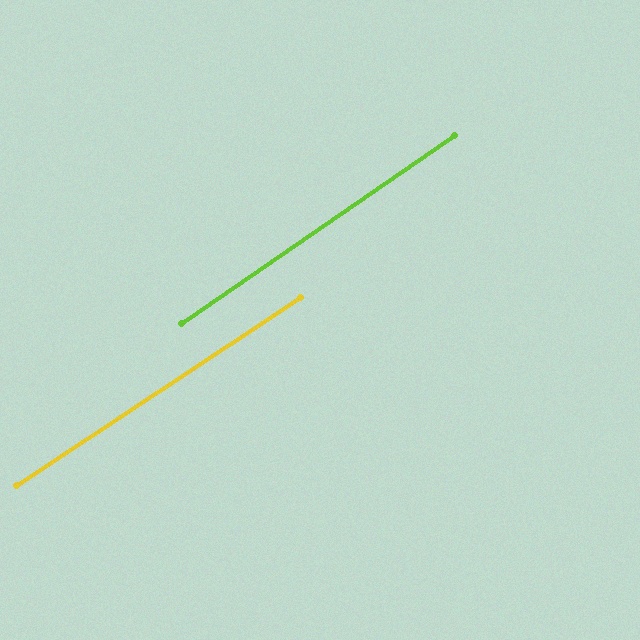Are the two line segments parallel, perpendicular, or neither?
Parallel — their directions differ by only 1.3°.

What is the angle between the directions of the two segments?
Approximately 1 degree.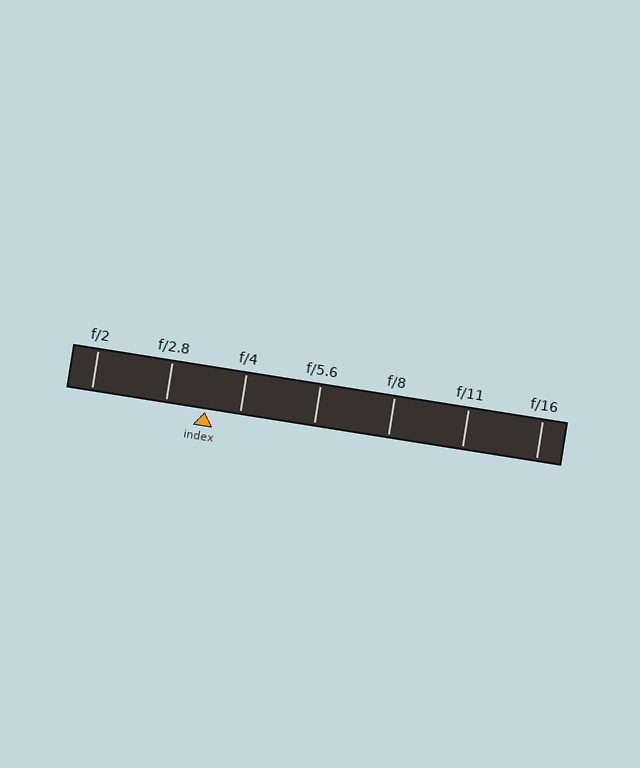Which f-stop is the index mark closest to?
The index mark is closest to f/4.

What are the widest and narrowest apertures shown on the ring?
The widest aperture shown is f/2 and the narrowest is f/16.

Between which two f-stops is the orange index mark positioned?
The index mark is between f/2.8 and f/4.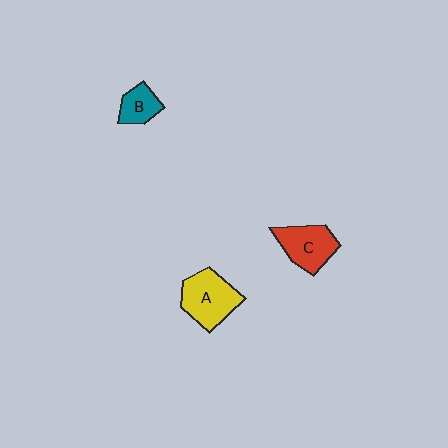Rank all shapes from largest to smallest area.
From largest to smallest: A (yellow), C (red), B (teal).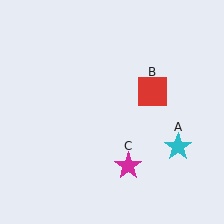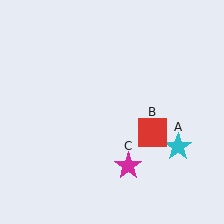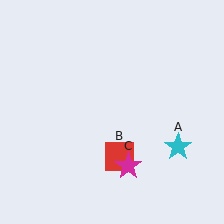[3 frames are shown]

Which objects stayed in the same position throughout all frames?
Cyan star (object A) and magenta star (object C) remained stationary.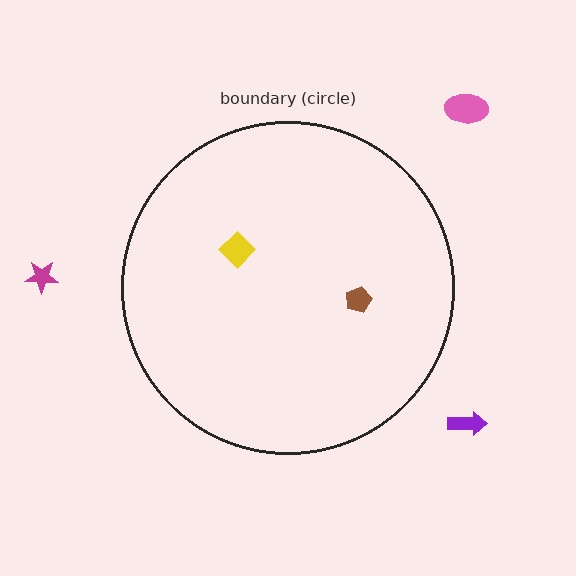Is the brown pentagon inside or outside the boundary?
Inside.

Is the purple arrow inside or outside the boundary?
Outside.